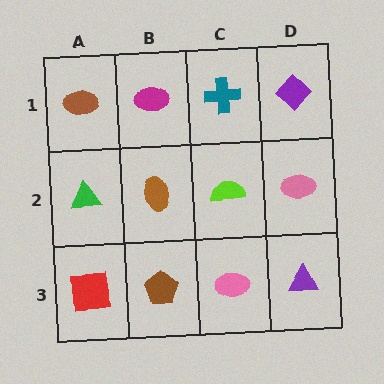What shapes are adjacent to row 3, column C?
A lime semicircle (row 2, column C), a brown pentagon (row 3, column B), a purple triangle (row 3, column D).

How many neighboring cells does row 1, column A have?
2.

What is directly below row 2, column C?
A pink ellipse.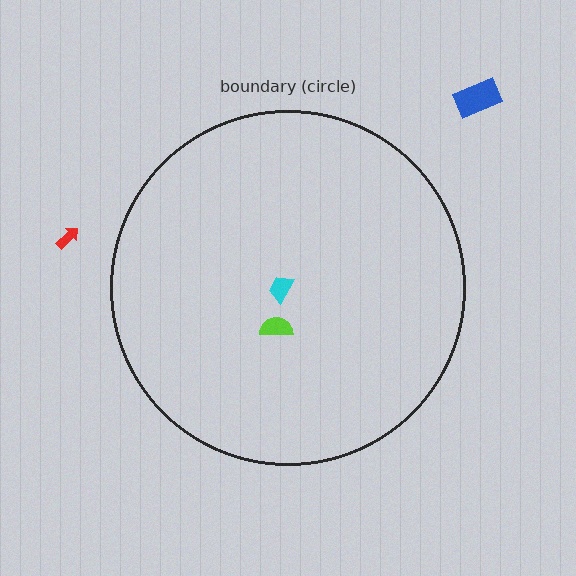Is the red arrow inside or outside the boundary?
Outside.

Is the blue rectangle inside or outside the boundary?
Outside.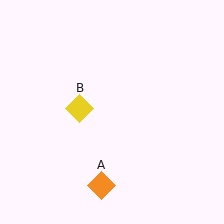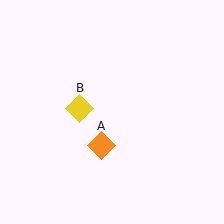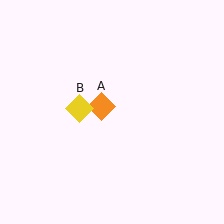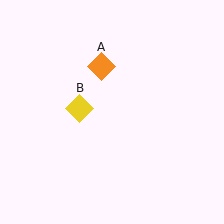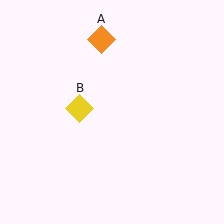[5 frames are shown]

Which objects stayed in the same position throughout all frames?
Yellow diamond (object B) remained stationary.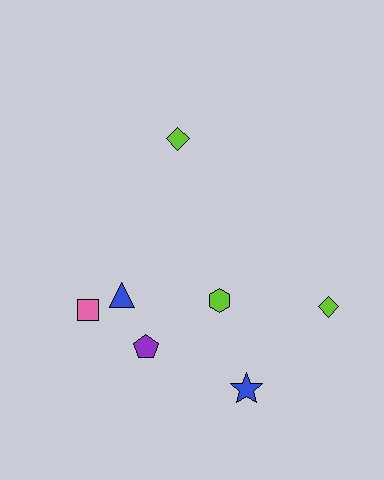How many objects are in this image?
There are 7 objects.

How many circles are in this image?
There are no circles.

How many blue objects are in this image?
There are 2 blue objects.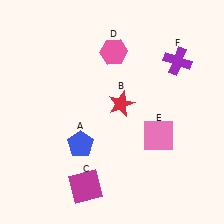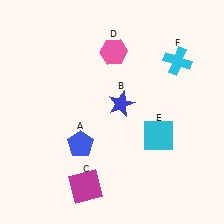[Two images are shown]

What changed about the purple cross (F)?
In Image 1, F is purple. In Image 2, it changed to cyan.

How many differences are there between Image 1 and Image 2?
There are 3 differences between the two images.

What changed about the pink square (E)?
In Image 1, E is pink. In Image 2, it changed to cyan.